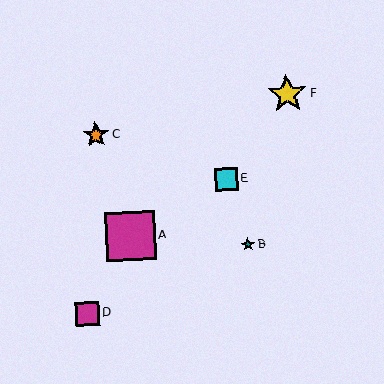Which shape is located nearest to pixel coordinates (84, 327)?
The magenta square (labeled D) at (87, 314) is nearest to that location.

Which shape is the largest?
The magenta square (labeled A) is the largest.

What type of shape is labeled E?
Shape E is a cyan square.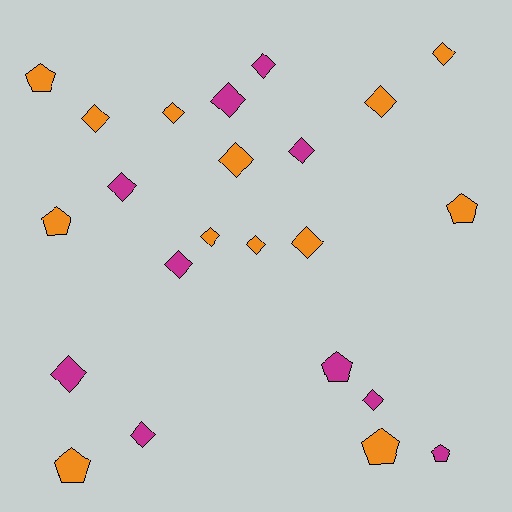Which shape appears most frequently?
Diamond, with 16 objects.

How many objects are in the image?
There are 23 objects.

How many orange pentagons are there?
There are 5 orange pentagons.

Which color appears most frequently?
Orange, with 13 objects.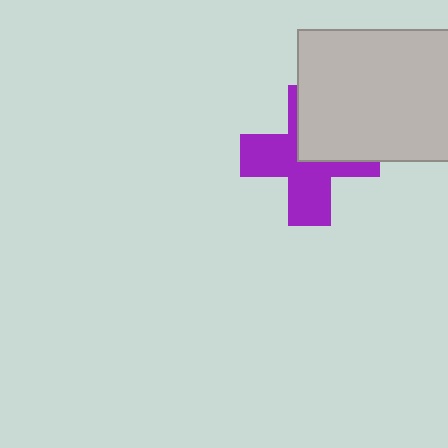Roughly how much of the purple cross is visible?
About half of it is visible (roughly 62%).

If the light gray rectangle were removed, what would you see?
You would see the complete purple cross.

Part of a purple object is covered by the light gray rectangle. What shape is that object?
It is a cross.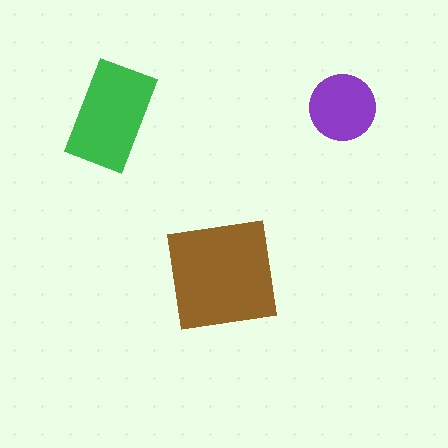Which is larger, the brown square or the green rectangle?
The brown square.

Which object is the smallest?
The purple circle.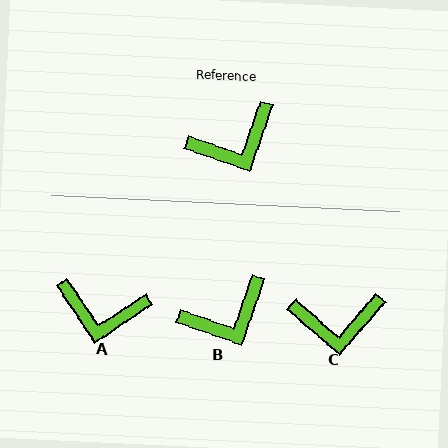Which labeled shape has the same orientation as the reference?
B.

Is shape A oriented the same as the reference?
No, it is off by about 37 degrees.